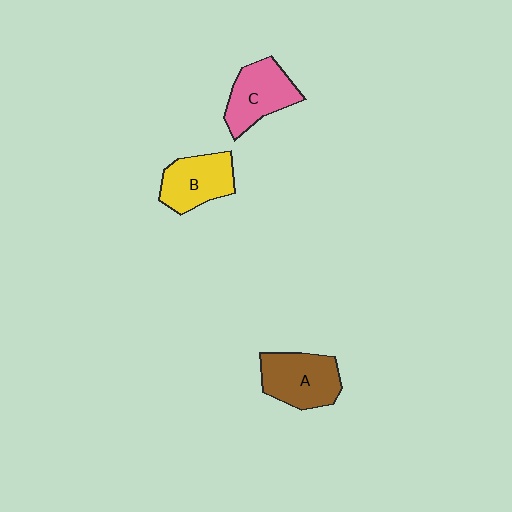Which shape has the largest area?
Shape A (brown).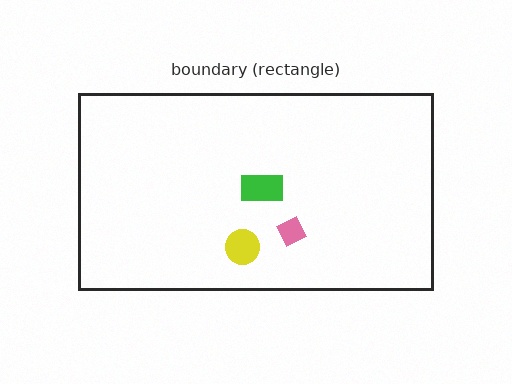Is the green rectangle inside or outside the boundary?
Inside.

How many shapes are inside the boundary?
3 inside, 0 outside.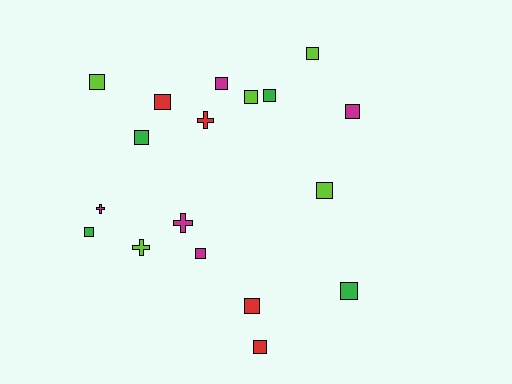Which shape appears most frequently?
Square, with 14 objects.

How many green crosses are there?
There are no green crosses.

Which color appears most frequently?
Magenta, with 5 objects.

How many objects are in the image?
There are 18 objects.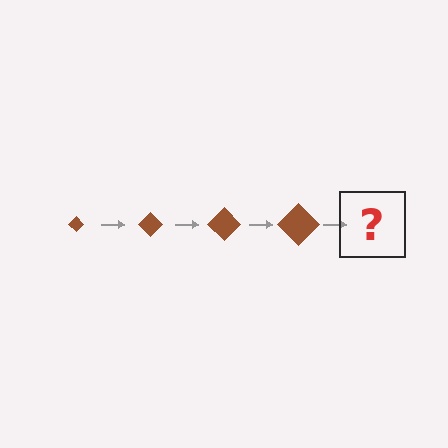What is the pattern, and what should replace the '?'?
The pattern is that the diamond gets progressively larger each step. The '?' should be a brown diamond, larger than the previous one.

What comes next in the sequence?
The next element should be a brown diamond, larger than the previous one.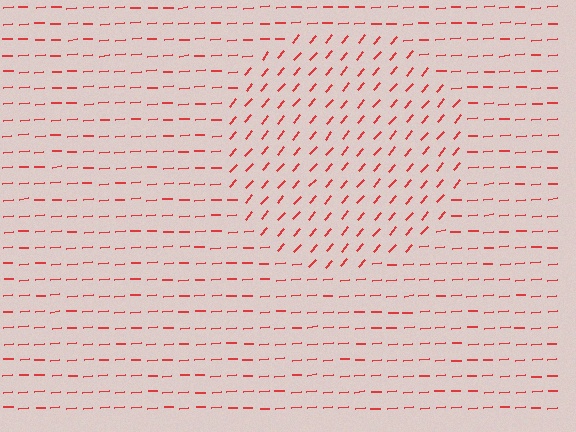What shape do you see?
I see a circle.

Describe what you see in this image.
The image is filled with small red line segments. A circle region in the image has lines oriented differently from the surrounding lines, creating a visible texture boundary.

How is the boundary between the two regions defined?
The boundary is defined purely by a change in line orientation (approximately 45 degrees difference). All lines are the same color and thickness.